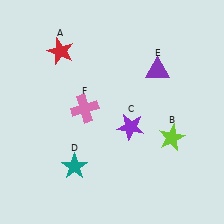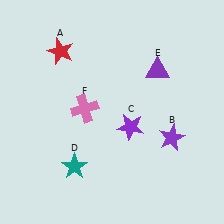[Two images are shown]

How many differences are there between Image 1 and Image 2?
There is 1 difference between the two images.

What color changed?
The star (B) changed from lime in Image 1 to purple in Image 2.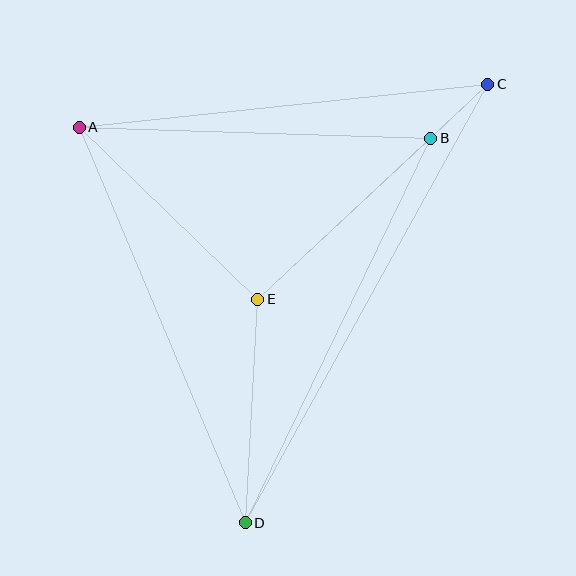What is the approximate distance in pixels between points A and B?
The distance between A and B is approximately 351 pixels.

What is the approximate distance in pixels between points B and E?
The distance between B and E is approximately 236 pixels.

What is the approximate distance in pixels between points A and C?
The distance between A and C is approximately 410 pixels.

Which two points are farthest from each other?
Points C and D are farthest from each other.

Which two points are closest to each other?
Points B and C are closest to each other.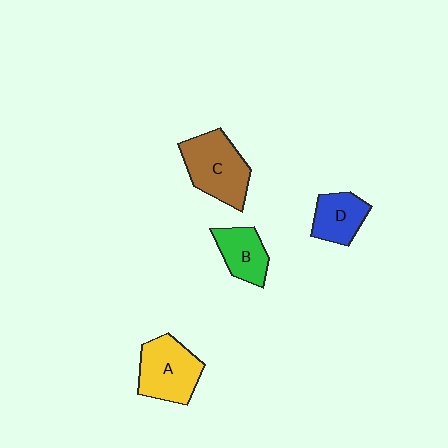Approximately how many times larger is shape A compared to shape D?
Approximately 1.5 times.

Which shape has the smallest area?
Shape D (blue).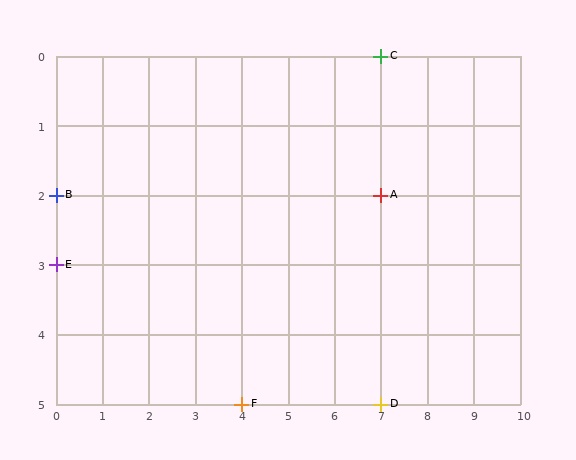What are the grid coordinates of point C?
Point C is at grid coordinates (7, 0).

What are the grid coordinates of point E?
Point E is at grid coordinates (0, 3).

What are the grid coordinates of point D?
Point D is at grid coordinates (7, 5).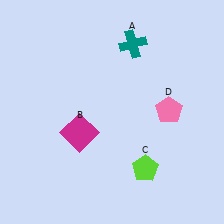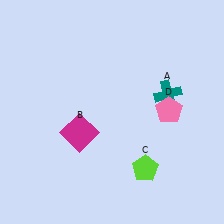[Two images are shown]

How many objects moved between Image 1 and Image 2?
1 object moved between the two images.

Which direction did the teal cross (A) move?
The teal cross (A) moved down.